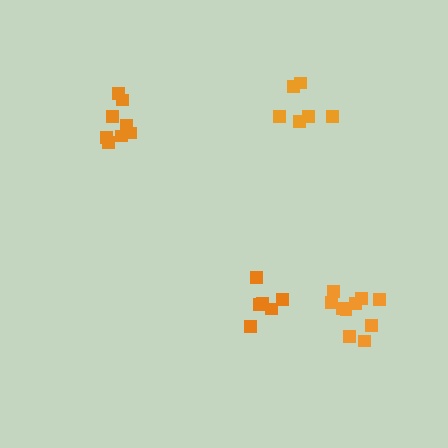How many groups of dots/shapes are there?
There are 4 groups.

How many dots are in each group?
Group 1: 6 dots, Group 2: 6 dots, Group 3: 8 dots, Group 4: 11 dots (31 total).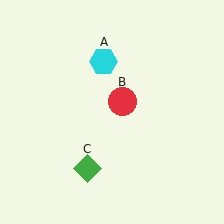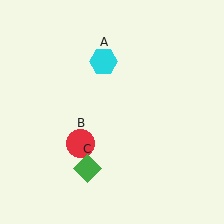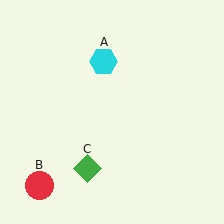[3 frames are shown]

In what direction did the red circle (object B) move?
The red circle (object B) moved down and to the left.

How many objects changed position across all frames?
1 object changed position: red circle (object B).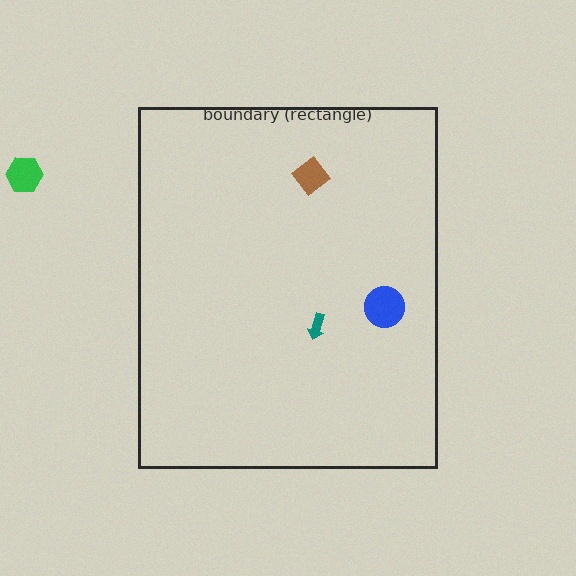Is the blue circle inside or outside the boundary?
Inside.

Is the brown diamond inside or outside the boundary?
Inside.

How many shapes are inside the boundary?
3 inside, 1 outside.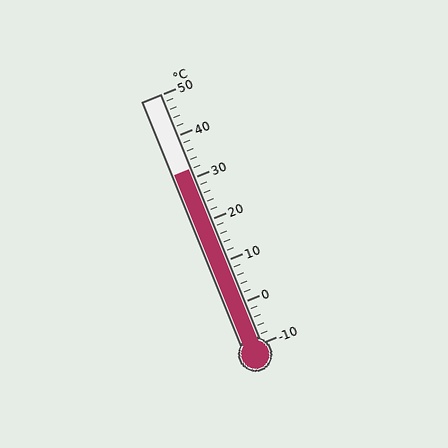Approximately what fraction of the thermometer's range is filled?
The thermometer is filled to approximately 70% of its range.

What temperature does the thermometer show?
The thermometer shows approximately 32°C.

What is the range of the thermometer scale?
The thermometer scale ranges from -10°C to 50°C.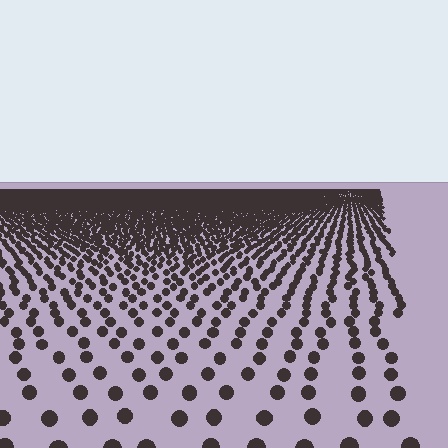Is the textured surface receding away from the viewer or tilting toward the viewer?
The surface is receding away from the viewer. Texture elements get smaller and denser toward the top.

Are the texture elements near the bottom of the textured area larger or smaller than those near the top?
Larger. Near the bottom, elements are closer to the viewer and appear at a bigger on-screen size.